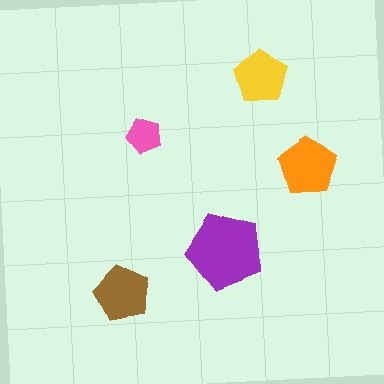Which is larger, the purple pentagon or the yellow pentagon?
The purple one.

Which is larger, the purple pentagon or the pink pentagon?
The purple one.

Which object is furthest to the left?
The brown pentagon is leftmost.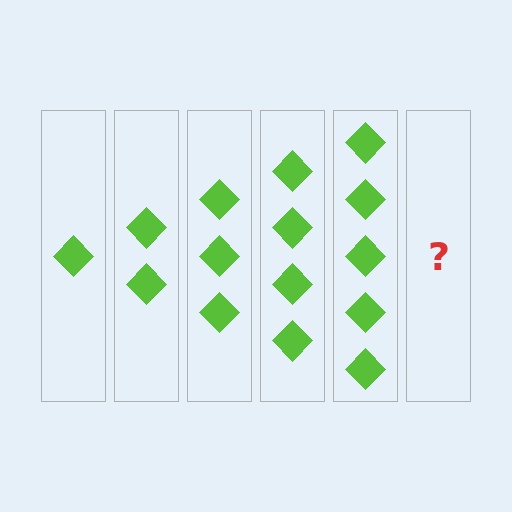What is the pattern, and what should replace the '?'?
The pattern is that each step adds one more diamond. The '?' should be 6 diamonds.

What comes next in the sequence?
The next element should be 6 diamonds.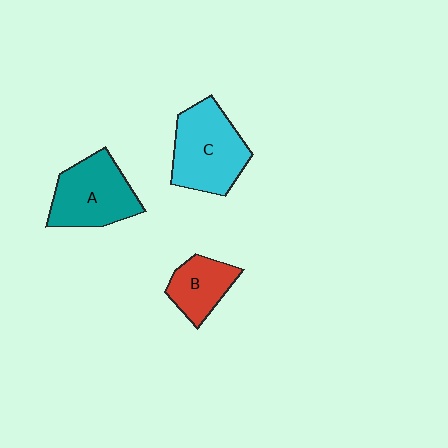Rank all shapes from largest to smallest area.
From largest to smallest: C (cyan), A (teal), B (red).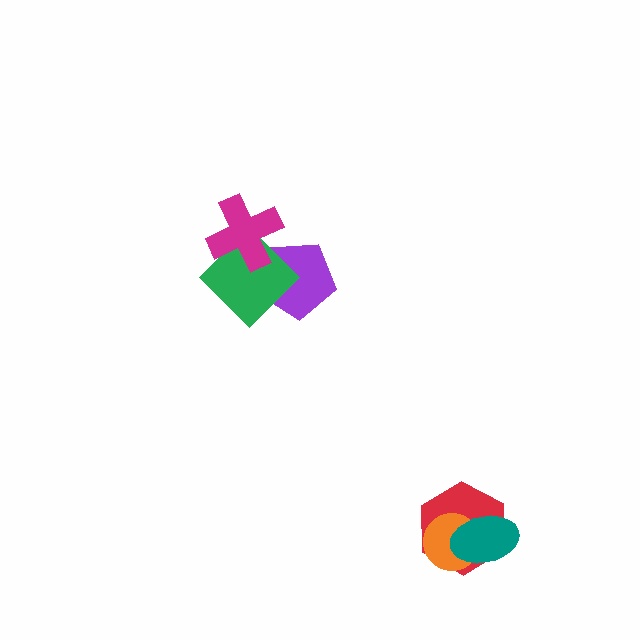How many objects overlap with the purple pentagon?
2 objects overlap with the purple pentagon.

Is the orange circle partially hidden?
Yes, it is partially covered by another shape.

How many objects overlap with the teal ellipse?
2 objects overlap with the teal ellipse.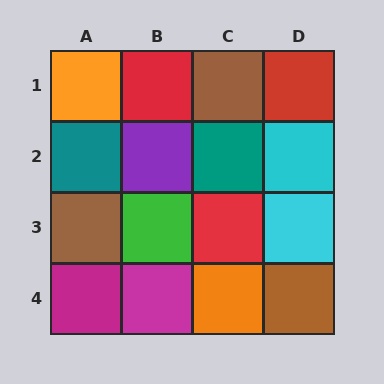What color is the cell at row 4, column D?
Brown.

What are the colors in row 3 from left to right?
Brown, green, red, cyan.